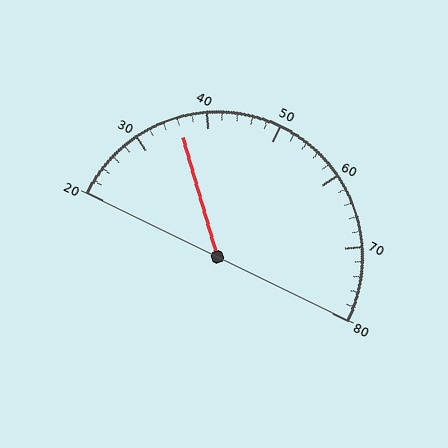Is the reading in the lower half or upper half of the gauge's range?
The reading is in the lower half of the range (20 to 80).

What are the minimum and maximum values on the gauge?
The gauge ranges from 20 to 80.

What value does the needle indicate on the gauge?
The needle indicates approximately 36.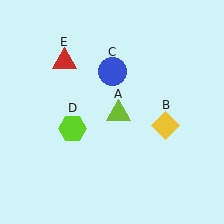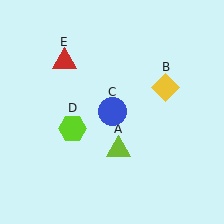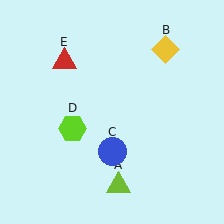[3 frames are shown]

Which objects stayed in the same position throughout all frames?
Lime hexagon (object D) and red triangle (object E) remained stationary.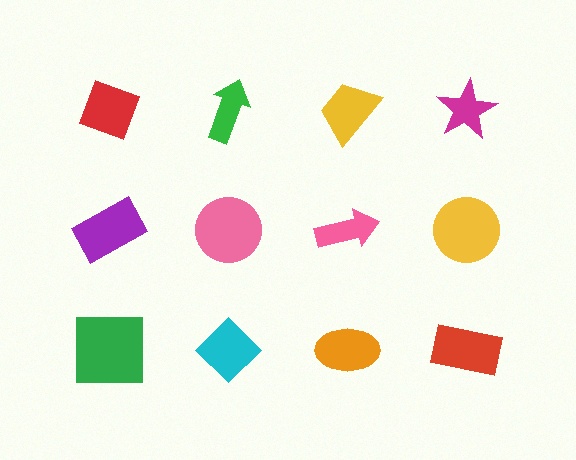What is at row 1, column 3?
A yellow trapezoid.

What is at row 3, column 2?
A cyan diamond.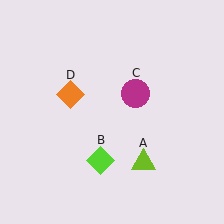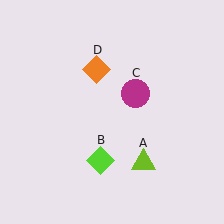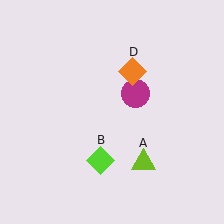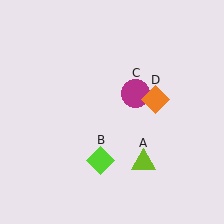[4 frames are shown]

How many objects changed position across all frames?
1 object changed position: orange diamond (object D).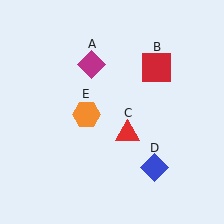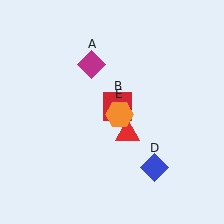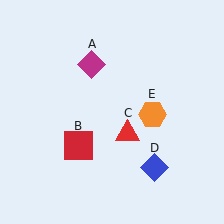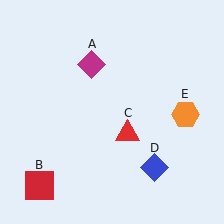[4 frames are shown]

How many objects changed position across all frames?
2 objects changed position: red square (object B), orange hexagon (object E).